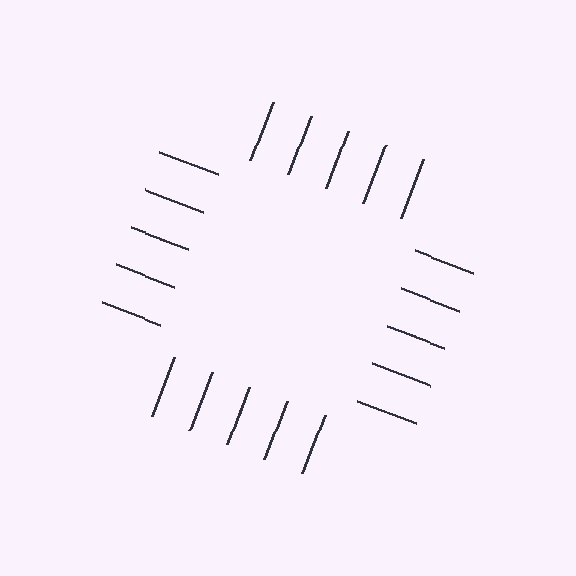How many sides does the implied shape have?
4 sides — the line-ends trace a square.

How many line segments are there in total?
20 — 5 along each of the 4 edges.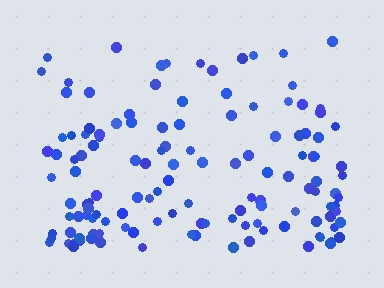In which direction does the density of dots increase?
From top to bottom, with the bottom side densest.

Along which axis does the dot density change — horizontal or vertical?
Vertical.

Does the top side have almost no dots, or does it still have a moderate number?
Still a moderate number, just noticeably fewer than the bottom.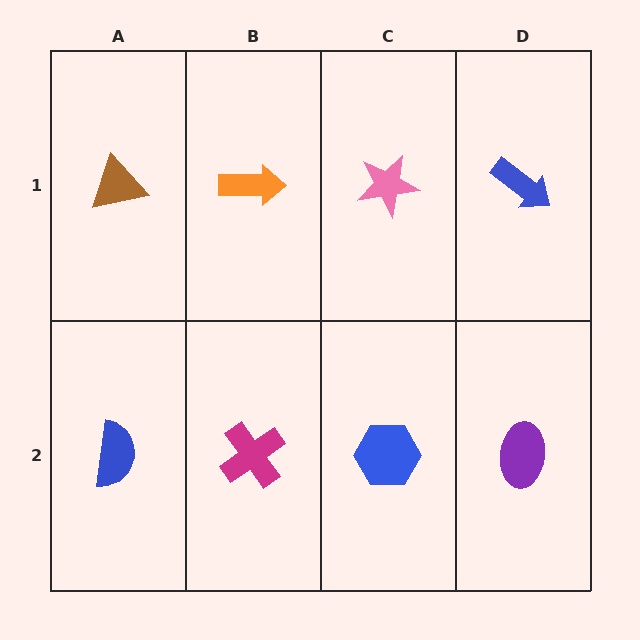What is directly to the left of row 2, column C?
A magenta cross.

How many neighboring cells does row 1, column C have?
3.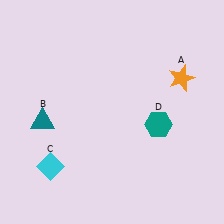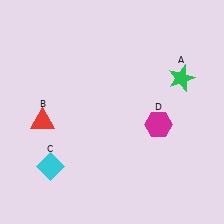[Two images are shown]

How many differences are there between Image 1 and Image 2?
There are 3 differences between the two images.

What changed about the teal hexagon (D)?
In Image 1, D is teal. In Image 2, it changed to magenta.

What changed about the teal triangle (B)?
In Image 1, B is teal. In Image 2, it changed to red.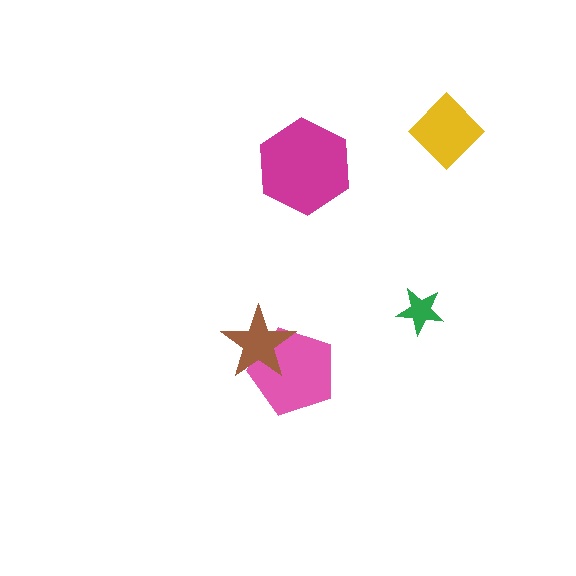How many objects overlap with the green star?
0 objects overlap with the green star.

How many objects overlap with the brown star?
1 object overlaps with the brown star.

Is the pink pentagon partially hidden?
Yes, it is partially covered by another shape.